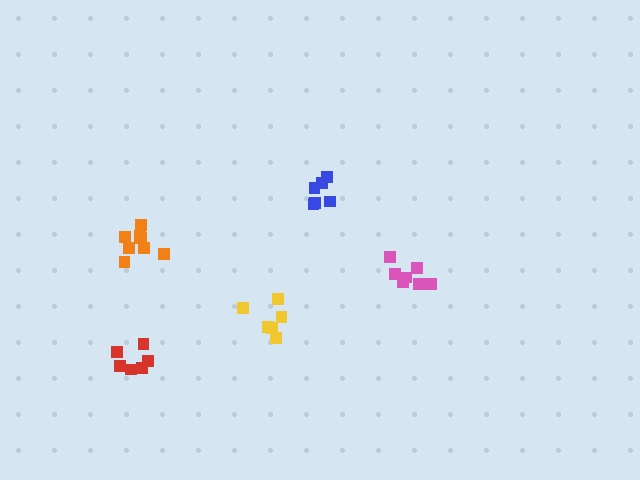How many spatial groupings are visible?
There are 5 spatial groupings.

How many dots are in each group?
Group 1: 8 dots, Group 2: 6 dots, Group 3: 7 dots, Group 4: 6 dots, Group 5: 6 dots (33 total).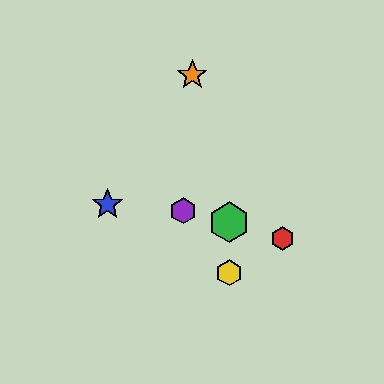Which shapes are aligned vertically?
The green hexagon, the yellow hexagon are aligned vertically.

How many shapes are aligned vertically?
2 shapes (the green hexagon, the yellow hexagon) are aligned vertically.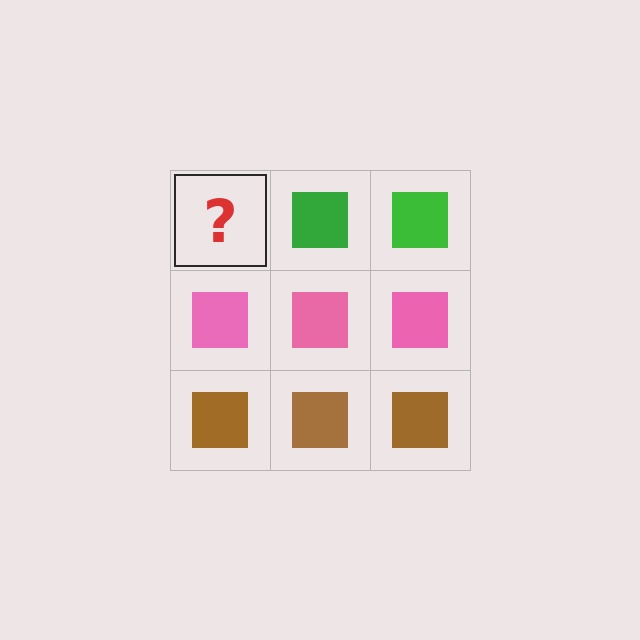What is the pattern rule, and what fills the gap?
The rule is that each row has a consistent color. The gap should be filled with a green square.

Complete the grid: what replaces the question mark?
The question mark should be replaced with a green square.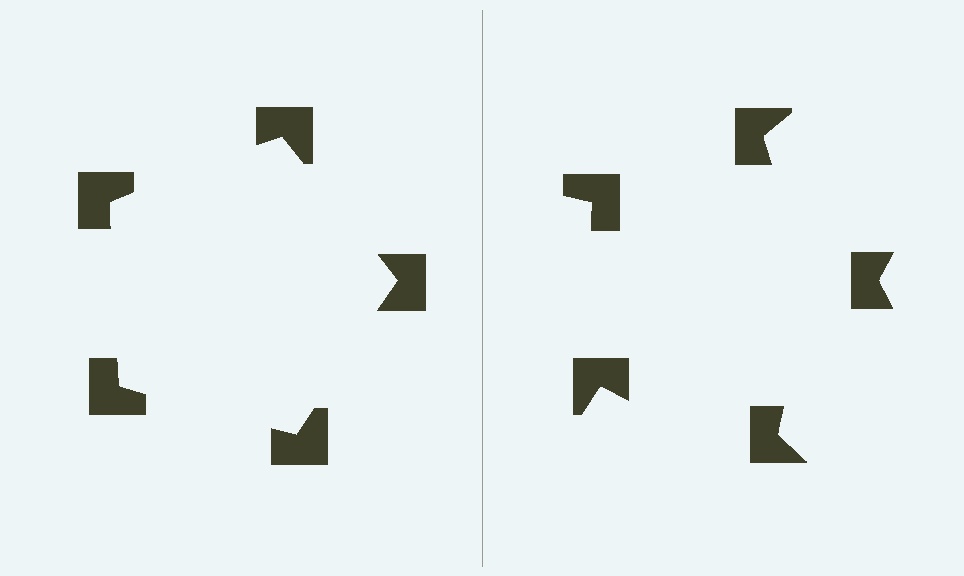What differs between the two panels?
The notched squares are positioned identically on both sides; only the wedge orientations differ. On the left they align to a pentagon; on the right they are misaligned.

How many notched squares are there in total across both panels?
10 — 5 on each side.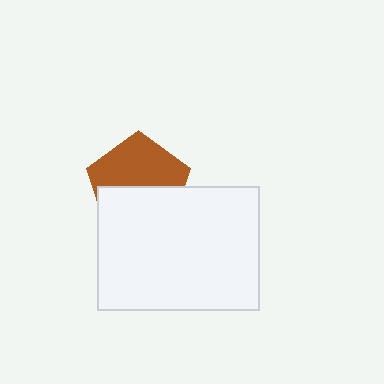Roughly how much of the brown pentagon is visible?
About half of it is visible (roughly 52%).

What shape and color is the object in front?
The object in front is a white rectangle.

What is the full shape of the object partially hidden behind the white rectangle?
The partially hidden object is a brown pentagon.